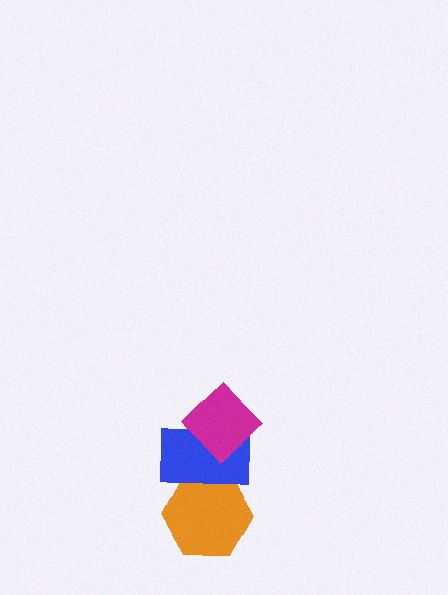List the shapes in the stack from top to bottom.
From top to bottom: the magenta diamond, the blue rectangle, the orange hexagon.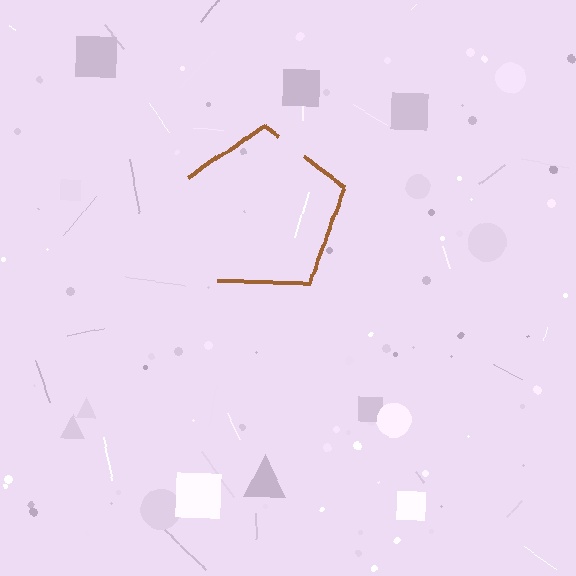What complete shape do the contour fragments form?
The contour fragments form a pentagon.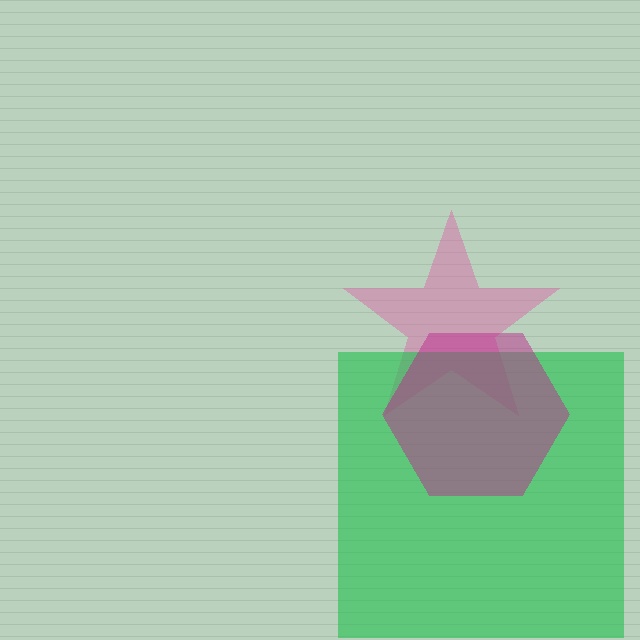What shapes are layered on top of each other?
The layered shapes are: a pink star, a green square, a magenta hexagon.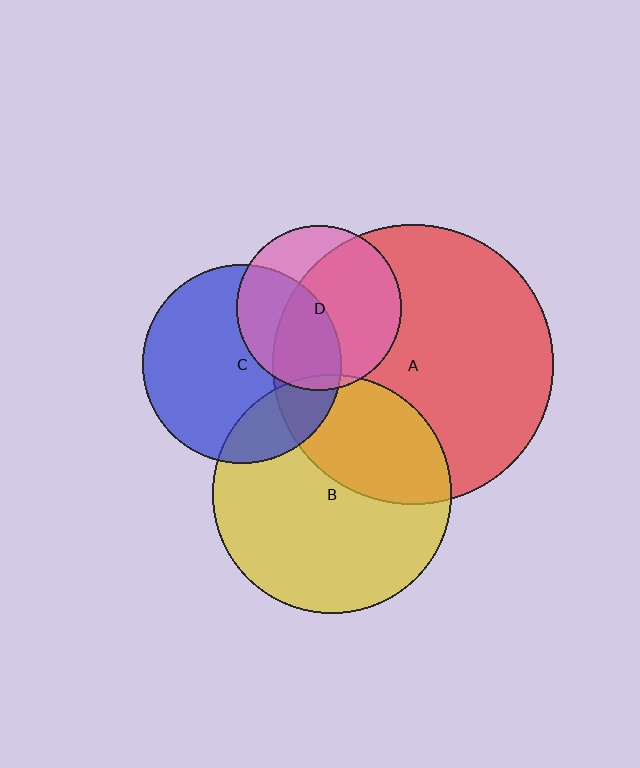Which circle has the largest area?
Circle A (red).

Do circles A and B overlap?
Yes.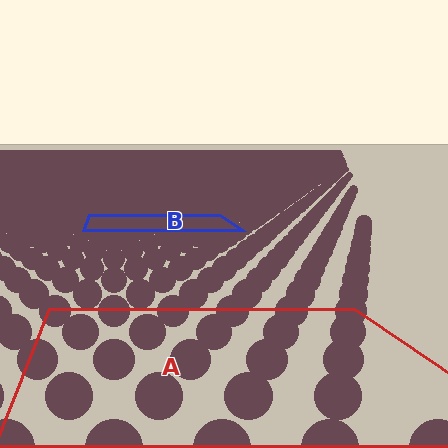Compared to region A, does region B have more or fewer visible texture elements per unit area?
Region B has more texture elements per unit area — they are packed more densely because it is farther away.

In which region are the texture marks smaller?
The texture marks are smaller in region B, because it is farther away.